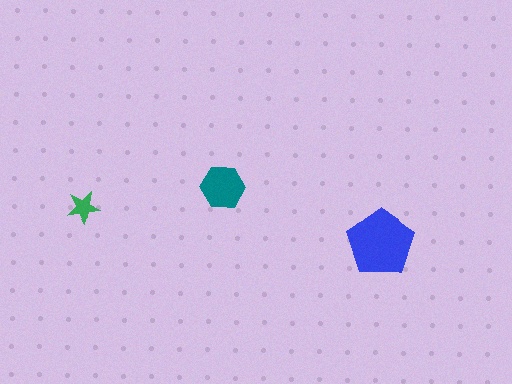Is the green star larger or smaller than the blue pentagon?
Smaller.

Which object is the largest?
The blue pentagon.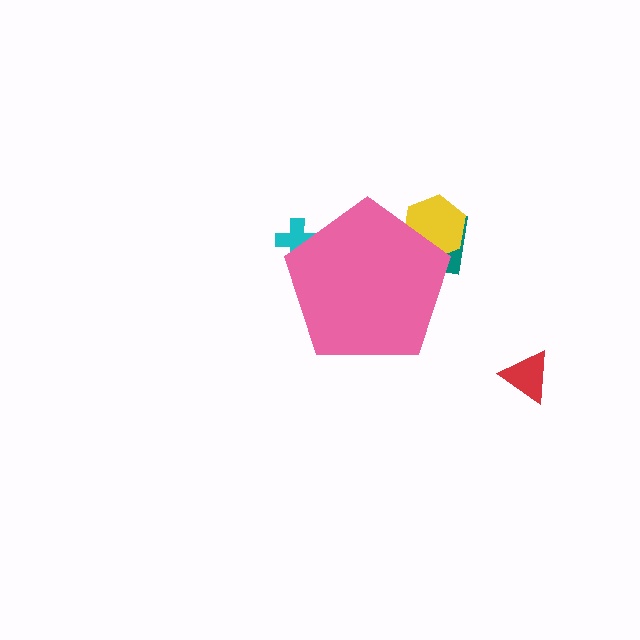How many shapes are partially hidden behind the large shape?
3 shapes are partially hidden.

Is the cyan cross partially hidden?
Yes, the cyan cross is partially hidden behind the pink pentagon.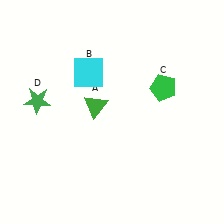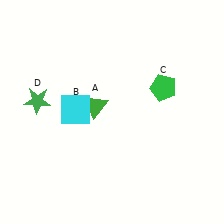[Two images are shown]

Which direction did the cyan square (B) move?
The cyan square (B) moved down.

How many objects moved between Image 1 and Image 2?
1 object moved between the two images.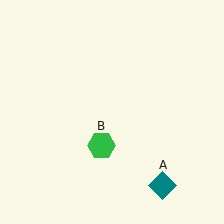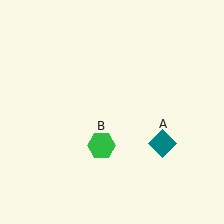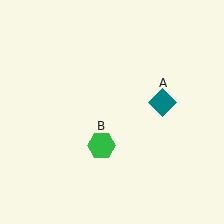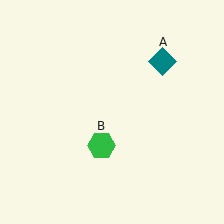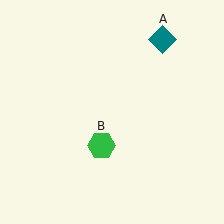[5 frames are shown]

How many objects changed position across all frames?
1 object changed position: teal diamond (object A).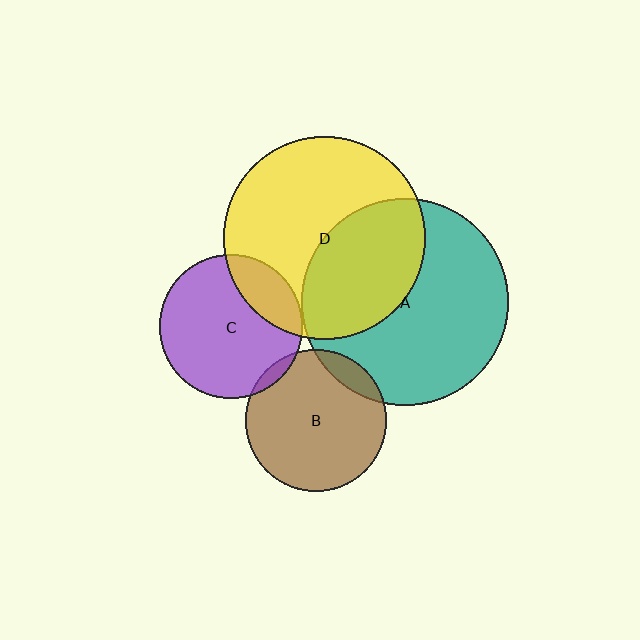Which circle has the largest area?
Circle A (teal).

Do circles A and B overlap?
Yes.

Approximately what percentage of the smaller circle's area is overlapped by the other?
Approximately 10%.